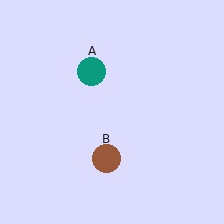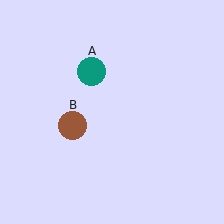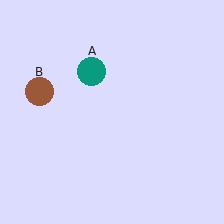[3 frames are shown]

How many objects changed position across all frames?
1 object changed position: brown circle (object B).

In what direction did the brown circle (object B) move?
The brown circle (object B) moved up and to the left.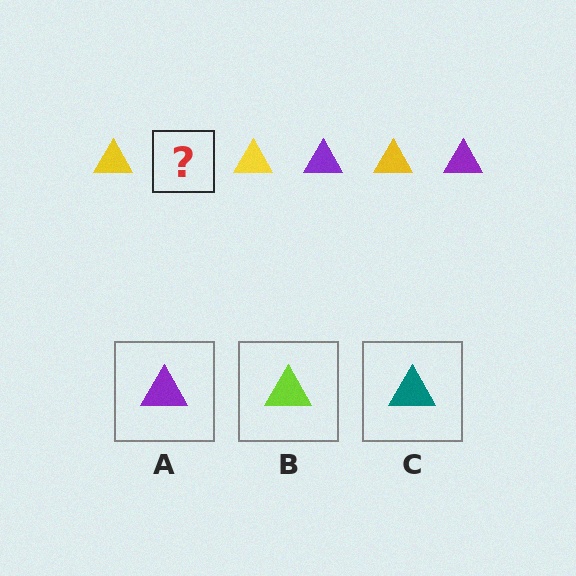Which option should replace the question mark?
Option A.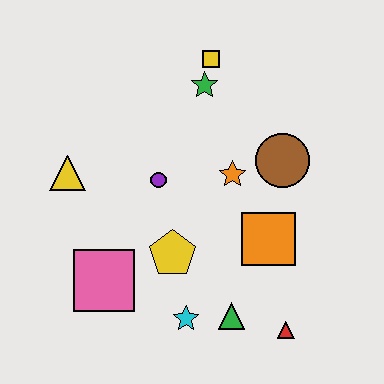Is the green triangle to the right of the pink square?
Yes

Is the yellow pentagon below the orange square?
Yes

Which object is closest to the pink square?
The yellow pentagon is closest to the pink square.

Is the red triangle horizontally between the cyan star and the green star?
No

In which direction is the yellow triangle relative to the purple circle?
The yellow triangle is to the left of the purple circle.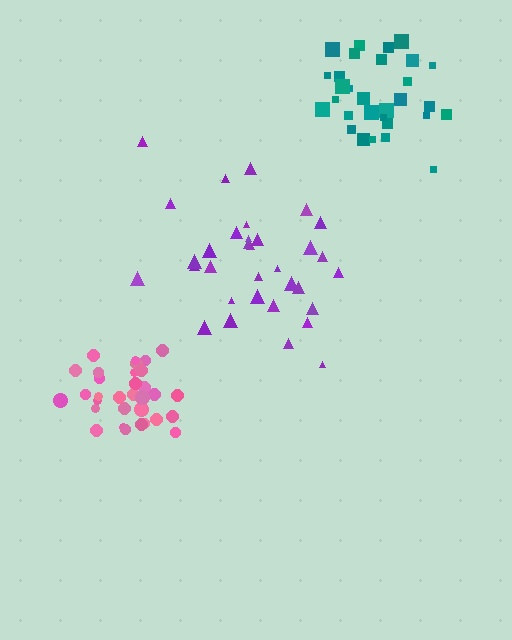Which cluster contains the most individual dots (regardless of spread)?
Pink (33).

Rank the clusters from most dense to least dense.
pink, teal, purple.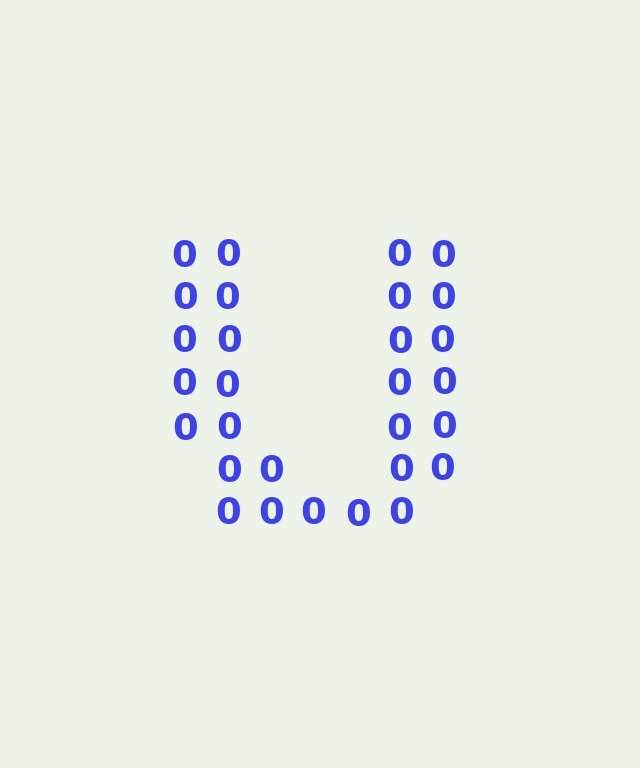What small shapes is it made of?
It is made of small digit 0's.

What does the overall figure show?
The overall figure shows the letter U.